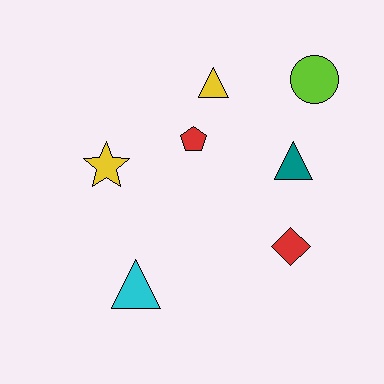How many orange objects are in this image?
There are no orange objects.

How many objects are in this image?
There are 7 objects.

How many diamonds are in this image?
There is 1 diamond.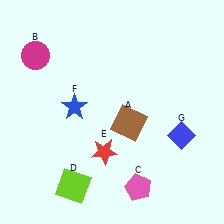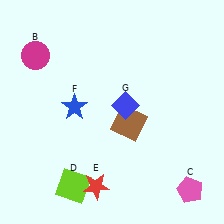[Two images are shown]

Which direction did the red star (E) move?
The red star (E) moved down.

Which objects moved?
The objects that moved are: the pink pentagon (C), the red star (E), the blue diamond (G).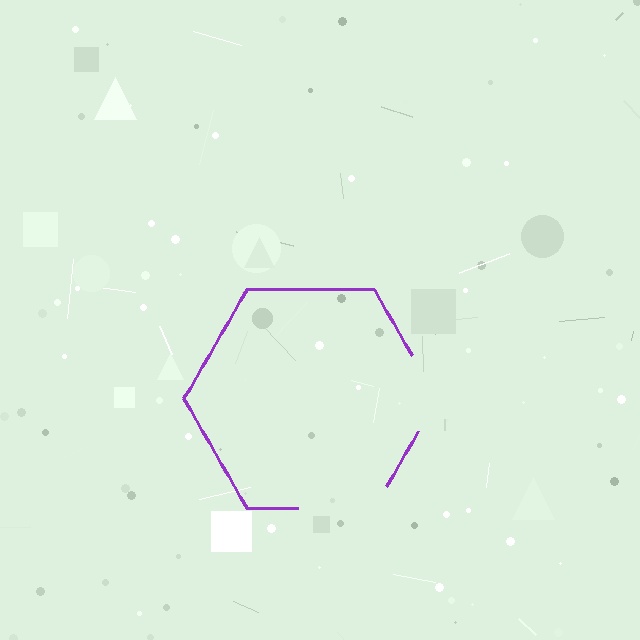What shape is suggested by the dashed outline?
The dashed outline suggests a hexagon.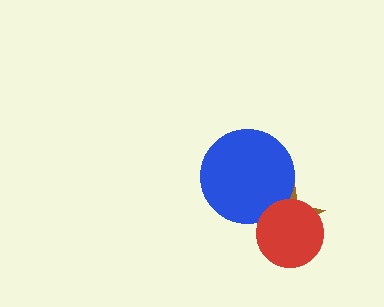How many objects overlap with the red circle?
2 objects overlap with the red circle.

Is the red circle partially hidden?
No, no other shape covers it.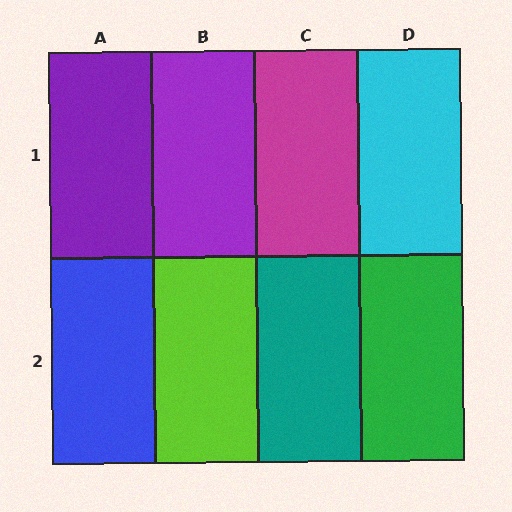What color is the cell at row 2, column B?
Lime.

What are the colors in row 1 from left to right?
Purple, purple, magenta, cyan.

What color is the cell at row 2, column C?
Teal.